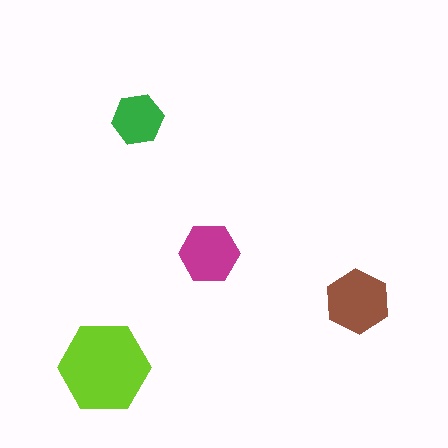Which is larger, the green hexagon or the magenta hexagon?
The magenta one.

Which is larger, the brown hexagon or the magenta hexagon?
The brown one.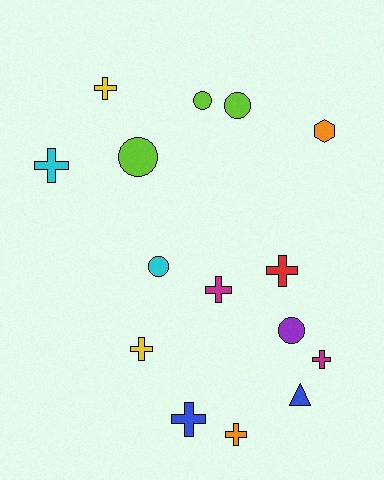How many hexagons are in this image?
There is 1 hexagon.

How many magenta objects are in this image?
There are 2 magenta objects.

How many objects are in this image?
There are 15 objects.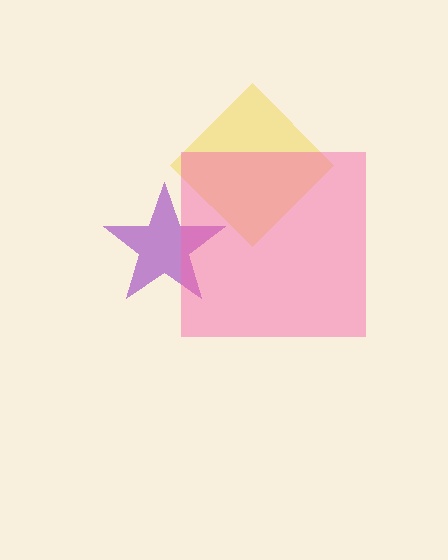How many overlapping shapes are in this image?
There are 3 overlapping shapes in the image.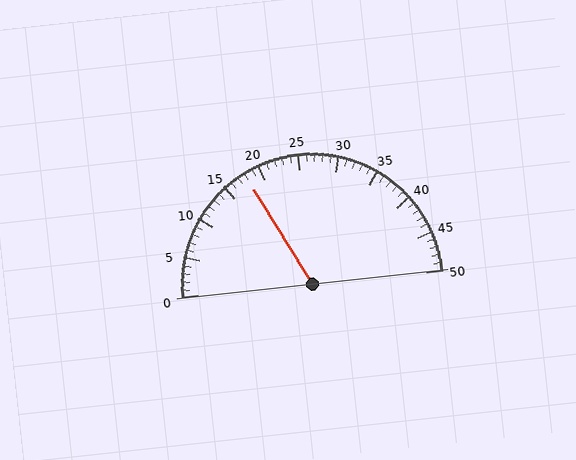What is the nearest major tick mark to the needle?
The nearest major tick mark is 20.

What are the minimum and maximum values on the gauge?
The gauge ranges from 0 to 50.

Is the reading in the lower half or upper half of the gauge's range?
The reading is in the lower half of the range (0 to 50).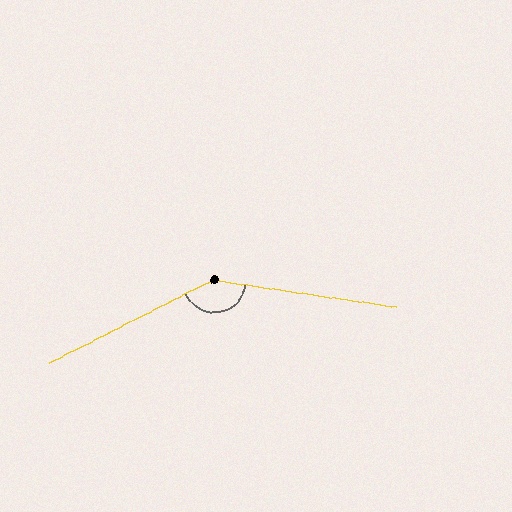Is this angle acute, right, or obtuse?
It is obtuse.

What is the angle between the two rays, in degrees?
Approximately 145 degrees.